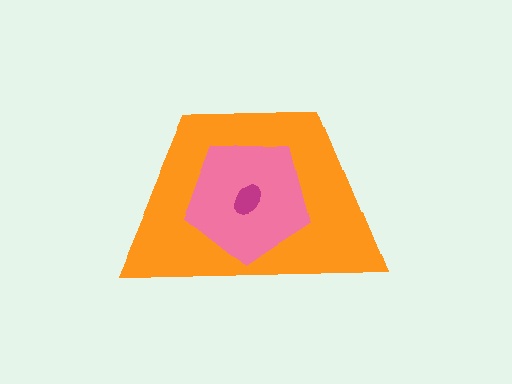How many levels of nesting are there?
3.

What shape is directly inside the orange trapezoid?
The pink pentagon.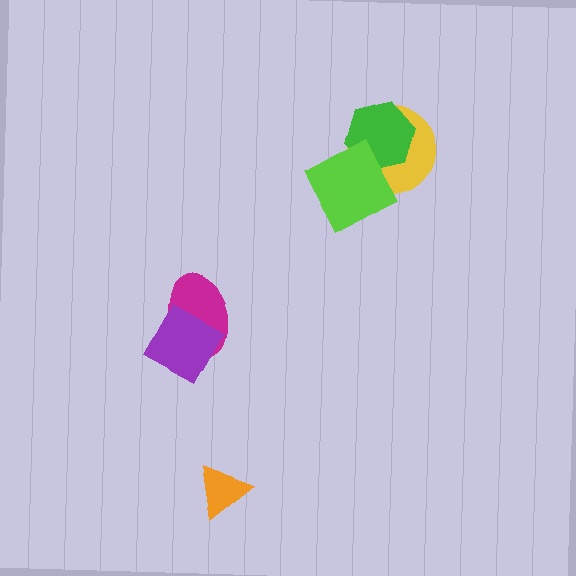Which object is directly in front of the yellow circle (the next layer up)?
The green hexagon is directly in front of the yellow circle.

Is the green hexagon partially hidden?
Yes, it is partially covered by another shape.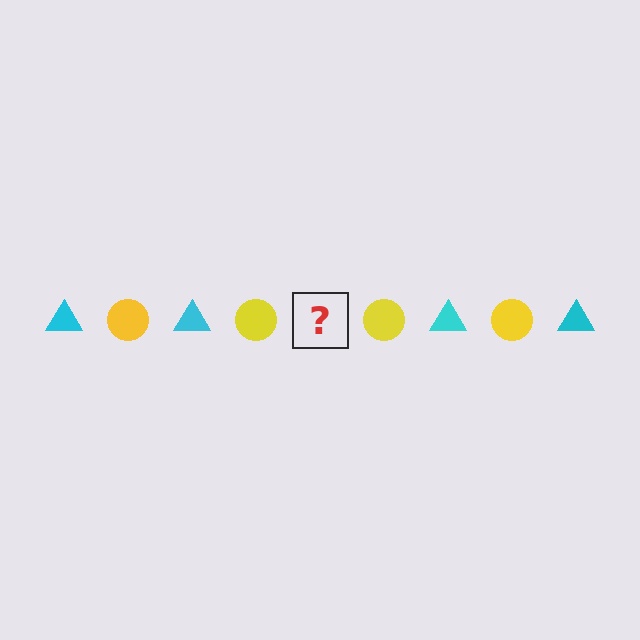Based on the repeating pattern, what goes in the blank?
The blank should be a cyan triangle.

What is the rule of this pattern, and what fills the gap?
The rule is that the pattern alternates between cyan triangle and yellow circle. The gap should be filled with a cyan triangle.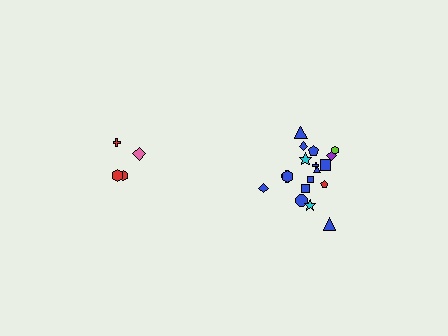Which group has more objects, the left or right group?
The right group.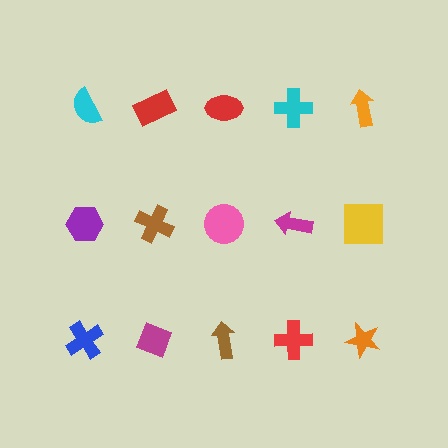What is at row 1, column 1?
A cyan semicircle.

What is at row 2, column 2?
A brown cross.